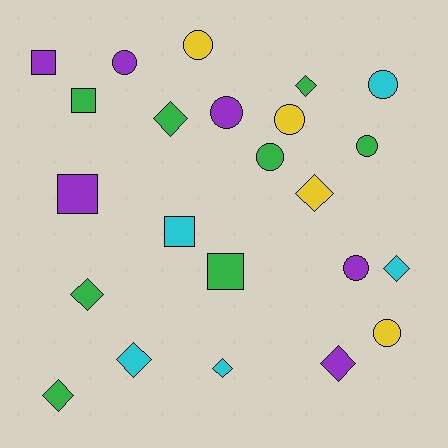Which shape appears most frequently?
Diamond, with 9 objects.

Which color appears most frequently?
Green, with 8 objects.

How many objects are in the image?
There are 23 objects.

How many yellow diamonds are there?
There is 1 yellow diamond.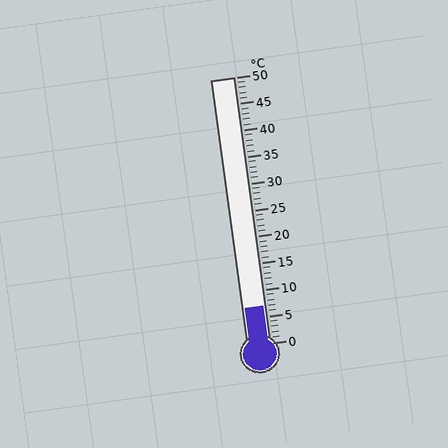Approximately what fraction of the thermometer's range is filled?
The thermometer is filled to approximately 15% of its range.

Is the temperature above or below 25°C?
The temperature is below 25°C.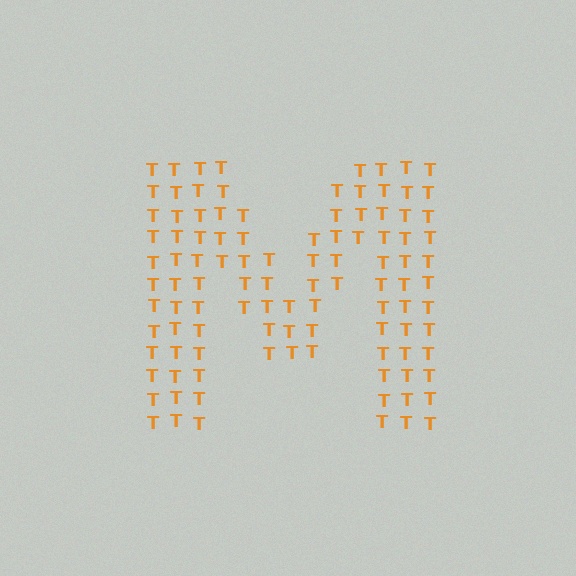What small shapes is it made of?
It is made of small letter T's.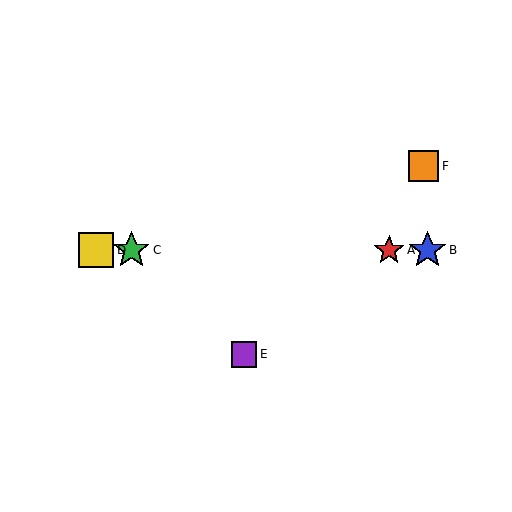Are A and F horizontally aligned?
No, A is at y≈250 and F is at y≈166.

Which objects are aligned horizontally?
Objects A, B, C, D are aligned horizontally.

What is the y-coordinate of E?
Object E is at y≈354.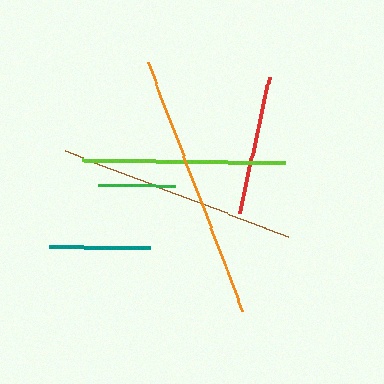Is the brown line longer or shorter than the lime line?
The brown line is longer than the lime line.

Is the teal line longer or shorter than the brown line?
The brown line is longer than the teal line.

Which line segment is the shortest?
The green line is the shortest at approximately 77 pixels.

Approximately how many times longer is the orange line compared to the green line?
The orange line is approximately 3.4 times the length of the green line.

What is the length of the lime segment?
The lime segment is approximately 203 pixels long.